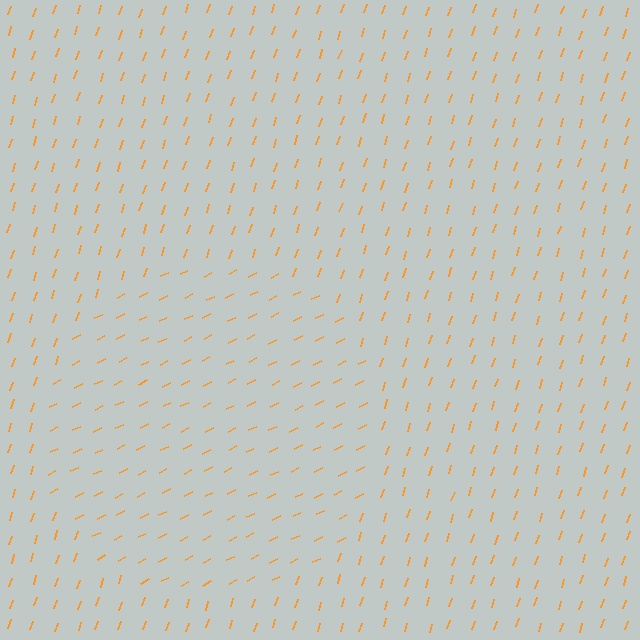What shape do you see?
I see a circle.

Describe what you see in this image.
The image is filled with small orange line segments. A circle region in the image has lines oriented differently from the surrounding lines, creating a visible texture boundary.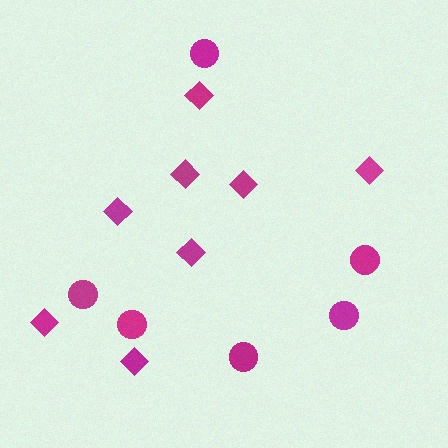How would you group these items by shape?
There are 2 groups: one group of diamonds (8) and one group of circles (6).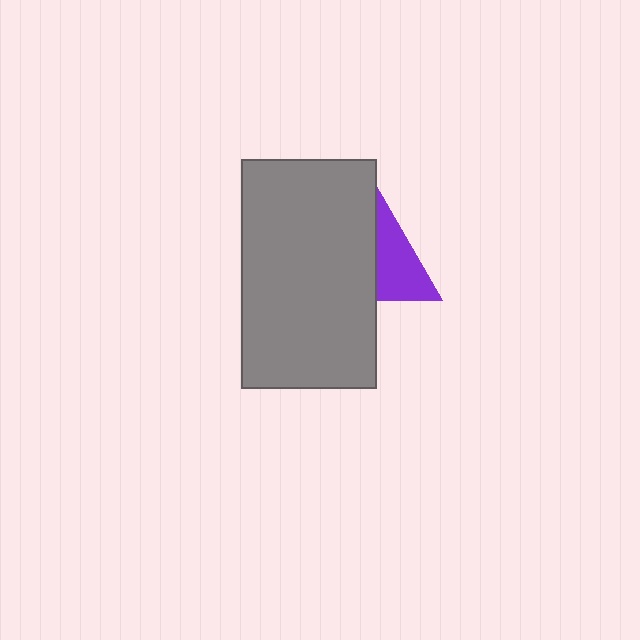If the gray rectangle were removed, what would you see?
You would see the complete purple triangle.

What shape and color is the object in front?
The object in front is a gray rectangle.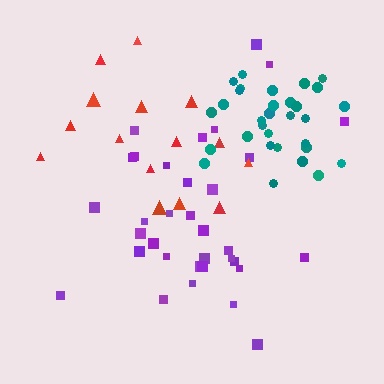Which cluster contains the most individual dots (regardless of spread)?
Purple (34).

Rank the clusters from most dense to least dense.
teal, purple, red.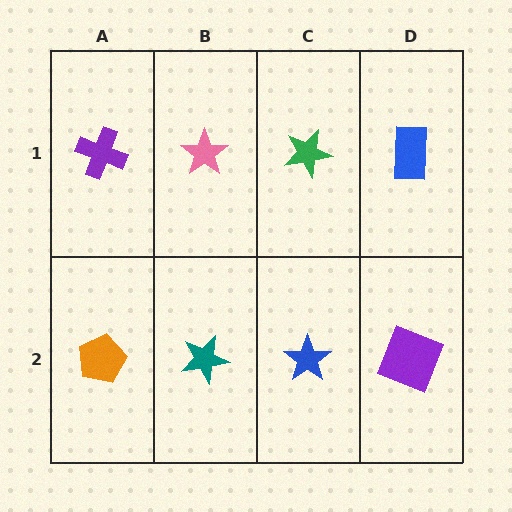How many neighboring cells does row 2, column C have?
3.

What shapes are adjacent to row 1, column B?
A teal star (row 2, column B), a purple cross (row 1, column A), a green star (row 1, column C).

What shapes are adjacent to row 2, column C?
A green star (row 1, column C), a teal star (row 2, column B), a purple square (row 2, column D).